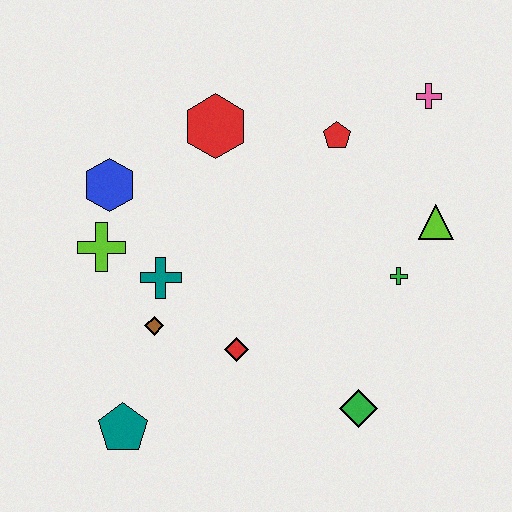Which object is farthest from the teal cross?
The pink cross is farthest from the teal cross.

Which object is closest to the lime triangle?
The green cross is closest to the lime triangle.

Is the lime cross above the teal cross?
Yes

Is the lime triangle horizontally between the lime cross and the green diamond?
No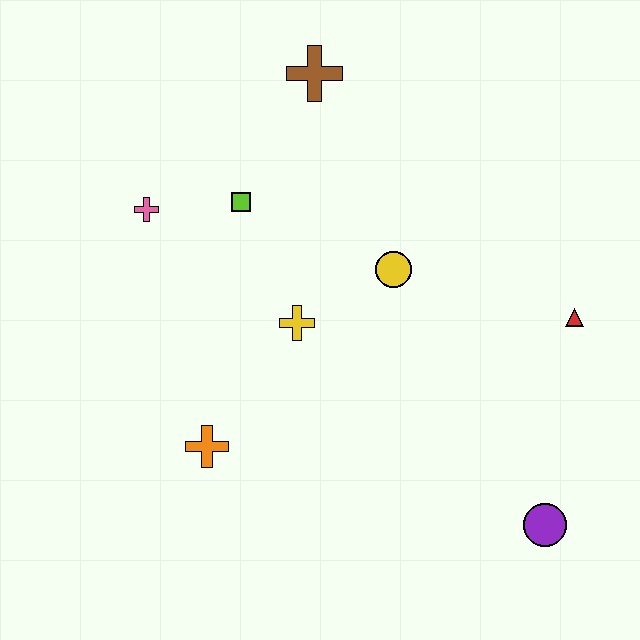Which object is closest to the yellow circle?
The yellow cross is closest to the yellow circle.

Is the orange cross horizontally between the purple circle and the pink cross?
Yes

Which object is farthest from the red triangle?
The pink cross is farthest from the red triangle.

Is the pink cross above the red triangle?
Yes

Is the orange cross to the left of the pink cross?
No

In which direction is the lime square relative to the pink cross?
The lime square is to the right of the pink cross.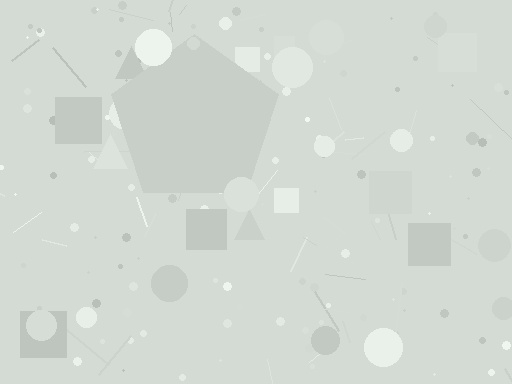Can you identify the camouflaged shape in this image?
The camouflaged shape is a pentagon.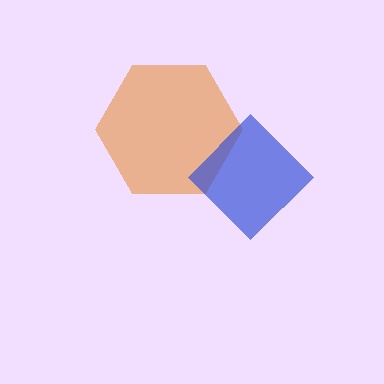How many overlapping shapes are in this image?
There are 2 overlapping shapes in the image.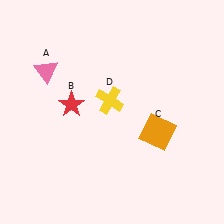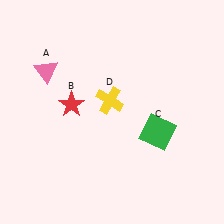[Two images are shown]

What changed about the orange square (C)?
In Image 1, C is orange. In Image 2, it changed to green.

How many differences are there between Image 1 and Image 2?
There is 1 difference between the two images.